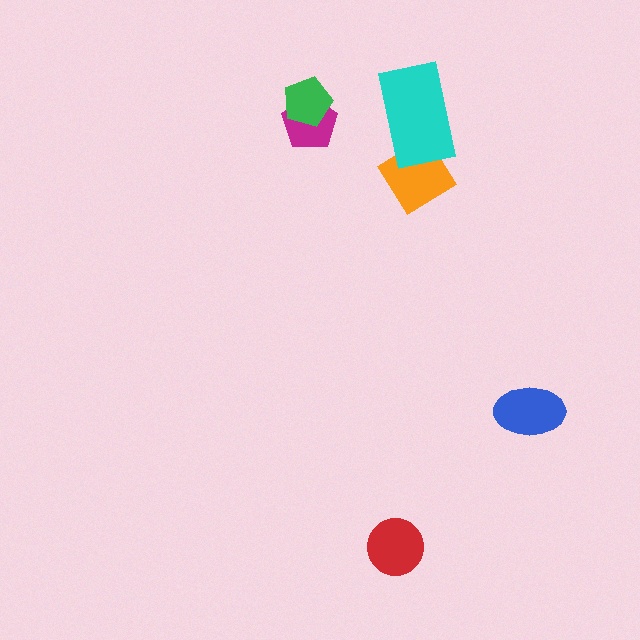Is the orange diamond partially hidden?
Yes, it is partially covered by another shape.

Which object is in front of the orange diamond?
The cyan rectangle is in front of the orange diamond.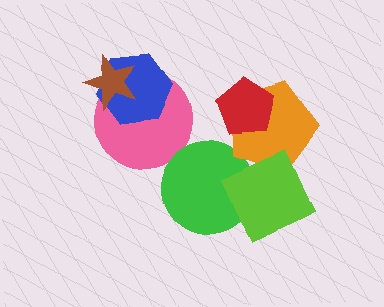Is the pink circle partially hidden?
Yes, it is partially covered by another shape.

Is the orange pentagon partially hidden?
Yes, it is partially covered by another shape.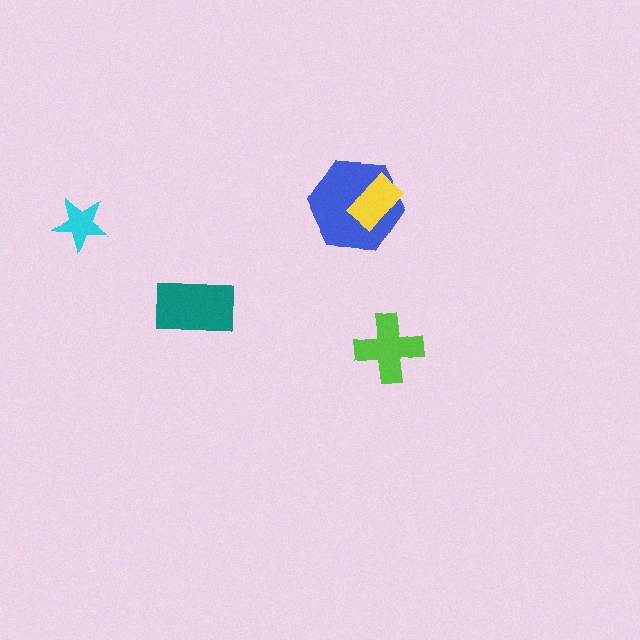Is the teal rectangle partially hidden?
No, no other shape covers it.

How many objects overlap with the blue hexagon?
1 object overlaps with the blue hexagon.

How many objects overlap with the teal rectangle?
0 objects overlap with the teal rectangle.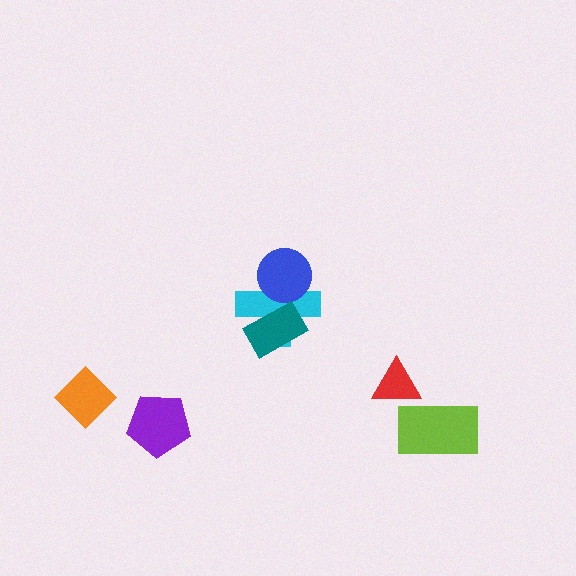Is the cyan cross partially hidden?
Yes, it is partially covered by another shape.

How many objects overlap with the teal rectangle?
1 object overlaps with the teal rectangle.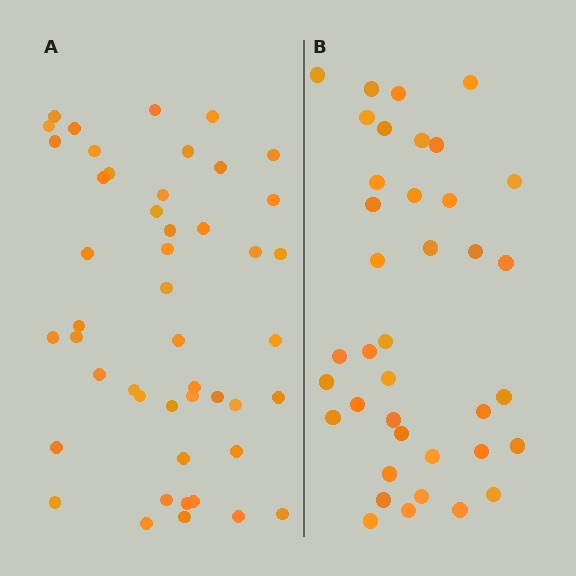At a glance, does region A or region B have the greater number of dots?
Region A (the left region) has more dots.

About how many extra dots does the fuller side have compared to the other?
Region A has roughly 8 or so more dots than region B.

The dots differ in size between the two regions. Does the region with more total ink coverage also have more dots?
No. Region B has more total ink coverage because its dots are larger, but region A actually contains more individual dots. Total area can be misleading — the number of items is what matters here.